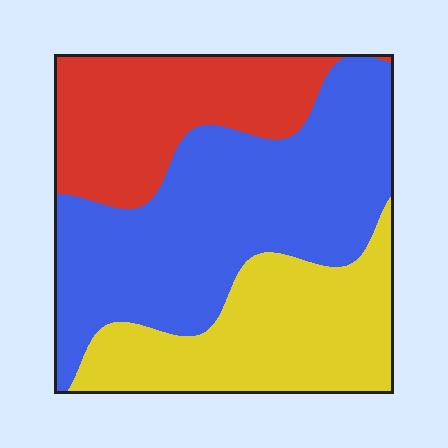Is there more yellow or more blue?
Blue.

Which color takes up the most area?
Blue, at roughly 45%.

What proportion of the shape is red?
Red takes up between a sixth and a third of the shape.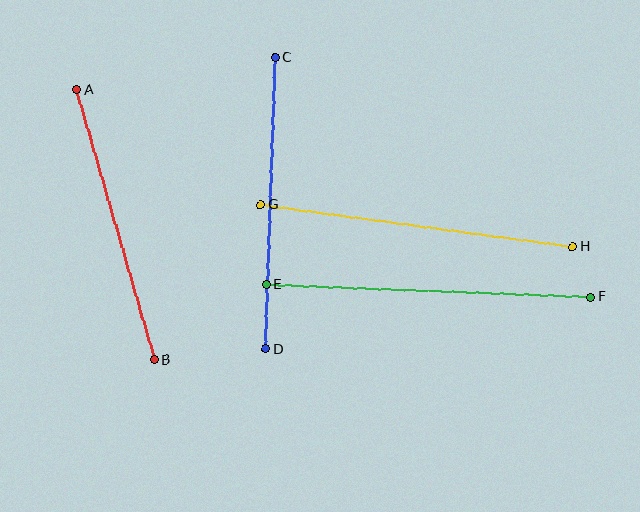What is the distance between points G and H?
The distance is approximately 315 pixels.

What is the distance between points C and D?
The distance is approximately 292 pixels.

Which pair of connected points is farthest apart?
Points E and F are farthest apart.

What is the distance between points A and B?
The distance is approximately 281 pixels.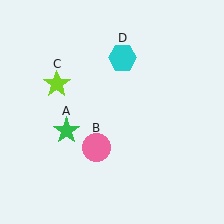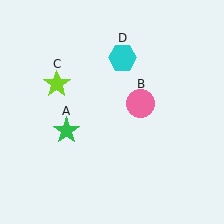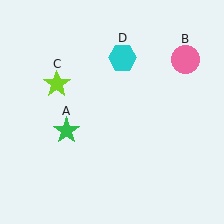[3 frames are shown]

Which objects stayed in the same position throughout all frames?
Green star (object A) and lime star (object C) and cyan hexagon (object D) remained stationary.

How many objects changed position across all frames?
1 object changed position: pink circle (object B).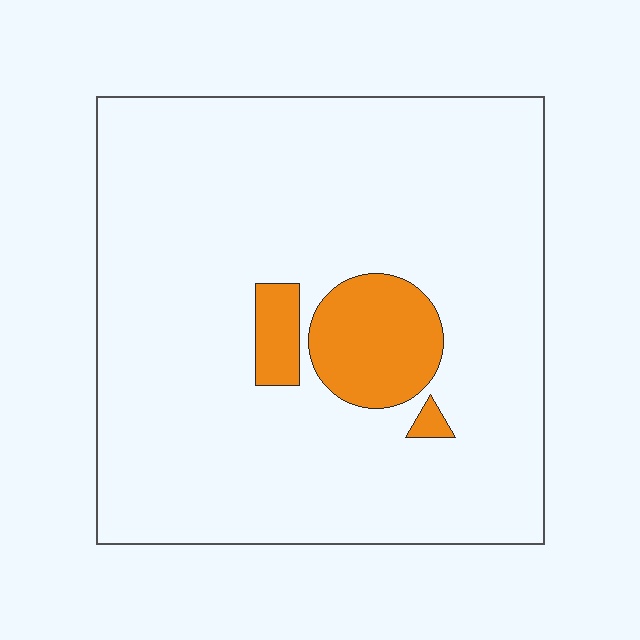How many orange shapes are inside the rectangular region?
3.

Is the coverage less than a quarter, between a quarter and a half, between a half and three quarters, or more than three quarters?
Less than a quarter.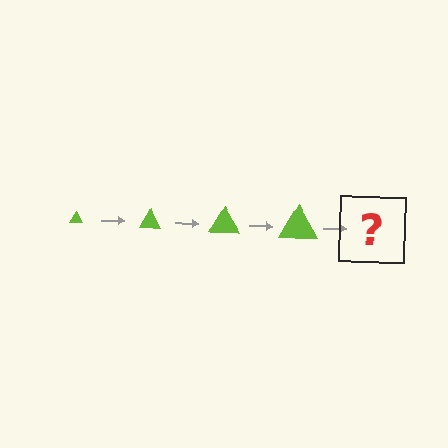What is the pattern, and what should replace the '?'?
The pattern is that the triangle gets progressively larger each step. The '?' should be a lime triangle, larger than the previous one.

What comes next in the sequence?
The next element should be a lime triangle, larger than the previous one.